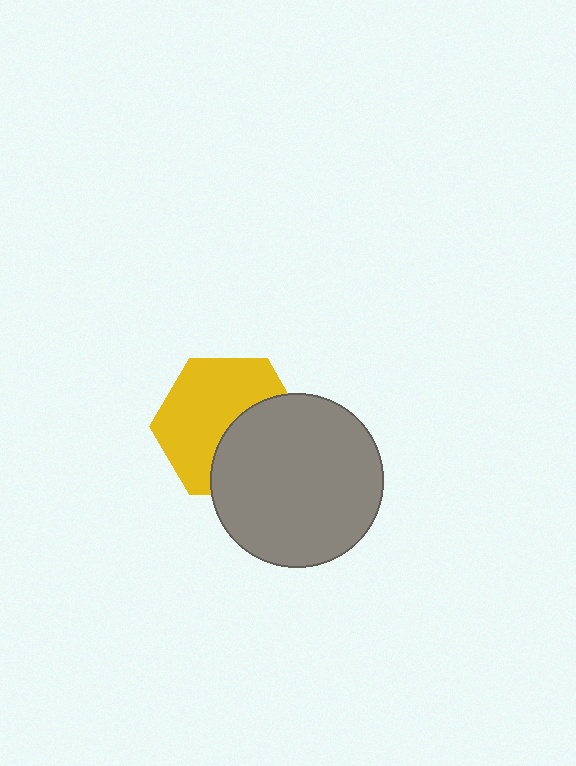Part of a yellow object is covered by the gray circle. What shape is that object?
It is a hexagon.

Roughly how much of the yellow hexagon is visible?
About half of it is visible (roughly 59%).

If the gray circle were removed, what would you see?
You would see the complete yellow hexagon.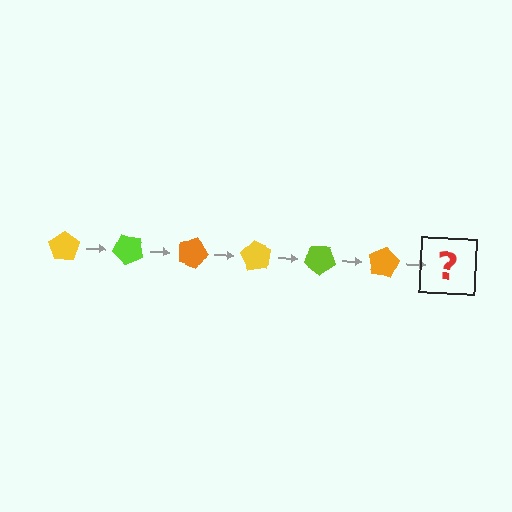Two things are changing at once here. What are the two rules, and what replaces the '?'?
The two rules are that it rotates 45 degrees each step and the color cycles through yellow, lime, and orange. The '?' should be a yellow pentagon, rotated 270 degrees from the start.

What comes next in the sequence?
The next element should be a yellow pentagon, rotated 270 degrees from the start.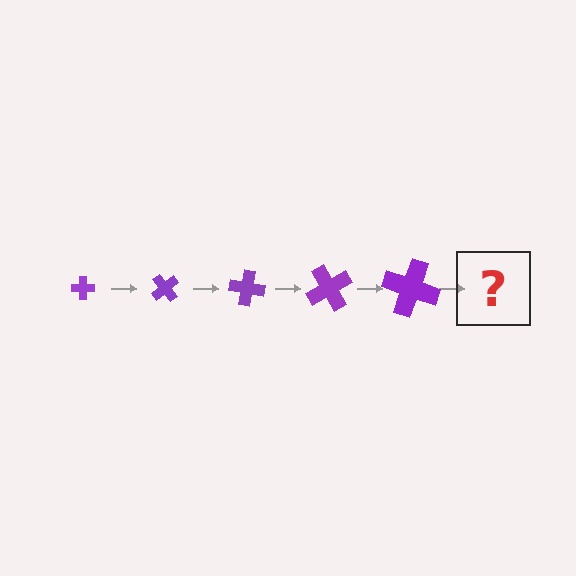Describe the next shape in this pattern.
It should be a cross, larger than the previous one and rotated 250 degrees from the start.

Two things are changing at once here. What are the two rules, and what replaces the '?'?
The two rules are that the cross grows larger each step and it rotates 50 degrees each step. The '?' should be a cross, larger than the previous one and rotated 250 degrees from the start.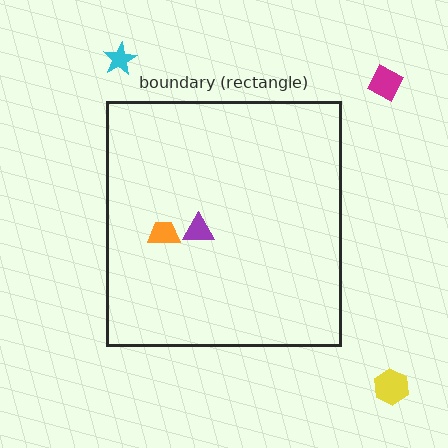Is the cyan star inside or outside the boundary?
Outside.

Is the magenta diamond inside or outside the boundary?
Outside.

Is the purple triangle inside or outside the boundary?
Inside.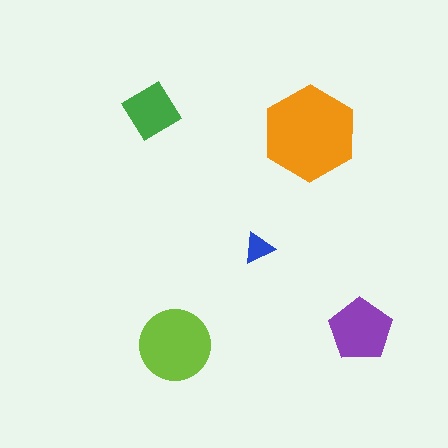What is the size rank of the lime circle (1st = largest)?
2nd.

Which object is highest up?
The green diamond is topmost.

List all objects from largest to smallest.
The orange hexagon, the lime circle, the purple pentagon, the green diamond, the blue triangle.